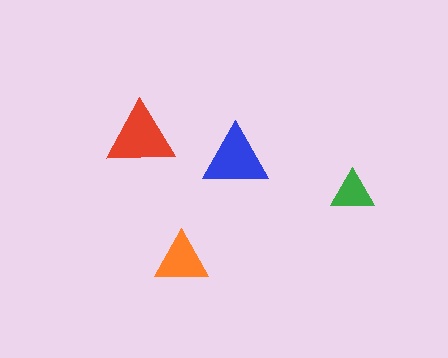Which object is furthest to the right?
The green triangle is rightmost.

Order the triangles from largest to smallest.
the red one, the blue one, the orange one, the green one.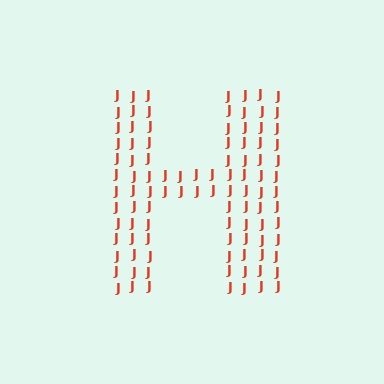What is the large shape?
The large shape is the letter H.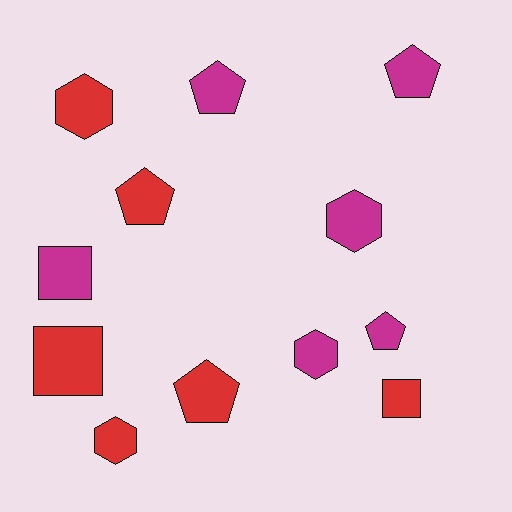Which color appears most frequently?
Magenta, with 6 objects.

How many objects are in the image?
There are 12 objects.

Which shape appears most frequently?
Pentagon, with 5 objects.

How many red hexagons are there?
There are 2 red hexagons.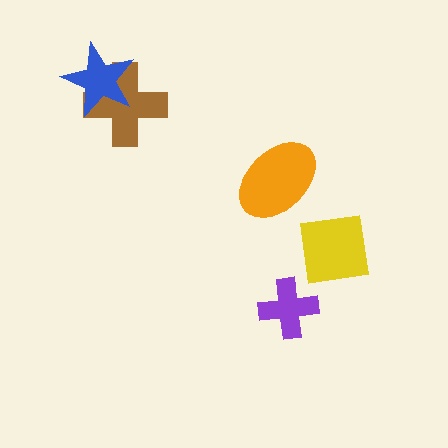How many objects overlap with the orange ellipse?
0 objects overlap with the orange ellipse.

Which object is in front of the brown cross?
The blue star is in front of the brown cross.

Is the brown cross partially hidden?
Yes, it is partially covered by another shape.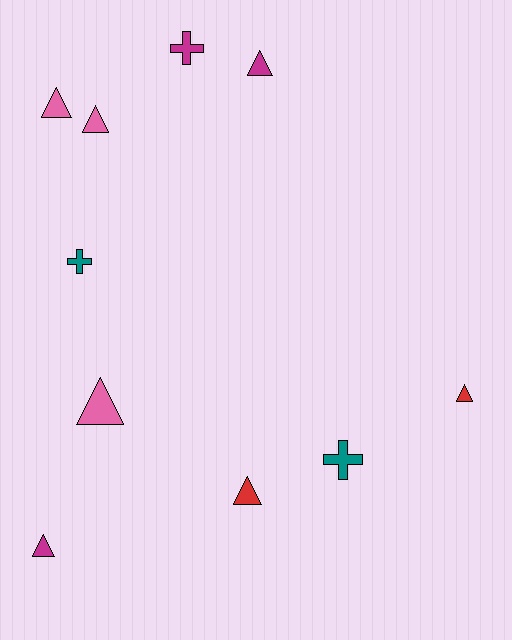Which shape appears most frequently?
Triangle, with 7 objects.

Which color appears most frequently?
Pink, with 3 objects.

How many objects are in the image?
There are 10 objects.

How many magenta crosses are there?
There is 1 magenta cross.